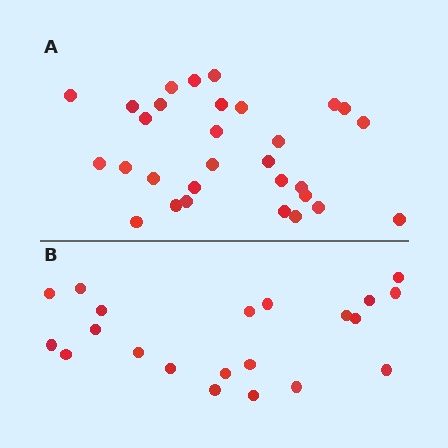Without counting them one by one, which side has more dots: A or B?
Region A (the top region) has more dots.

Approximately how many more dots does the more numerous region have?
Region A has roughly 8 or so more dots than region B.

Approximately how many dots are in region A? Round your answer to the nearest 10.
About 30 dots.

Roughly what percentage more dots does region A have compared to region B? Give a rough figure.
About 45% more.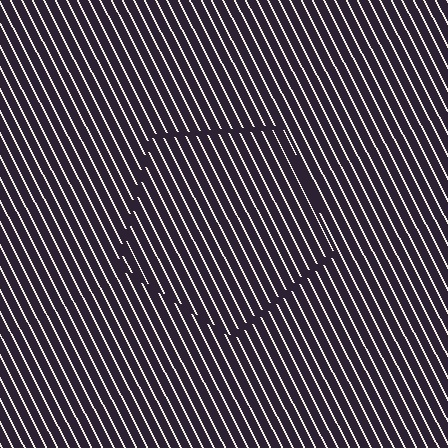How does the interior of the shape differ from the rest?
The interior of the shape contains the same grating, shifted by half a period — the contour is defined by the phase discontinuity where line-ends from the inner and outer gratings abut.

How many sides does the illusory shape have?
5 sides — the line-ends trace a pentagon.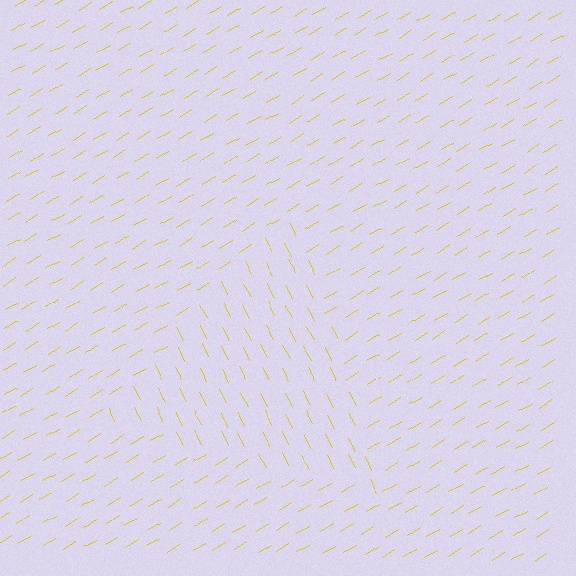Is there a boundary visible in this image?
Yes, there is a texture boundary formed by a change in line orientation.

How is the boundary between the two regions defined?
The boundary is defined purely by a change in line orientation (approximately 86 degrees difference). All lines are the same color and thickness.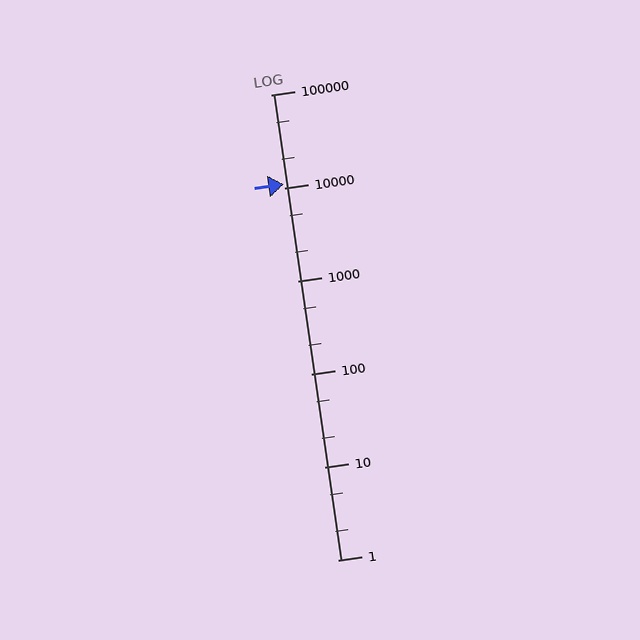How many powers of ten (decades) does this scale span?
The scale spans 5 decades, from 1 to 100000.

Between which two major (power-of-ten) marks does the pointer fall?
The pointer is between 10000 and 100000.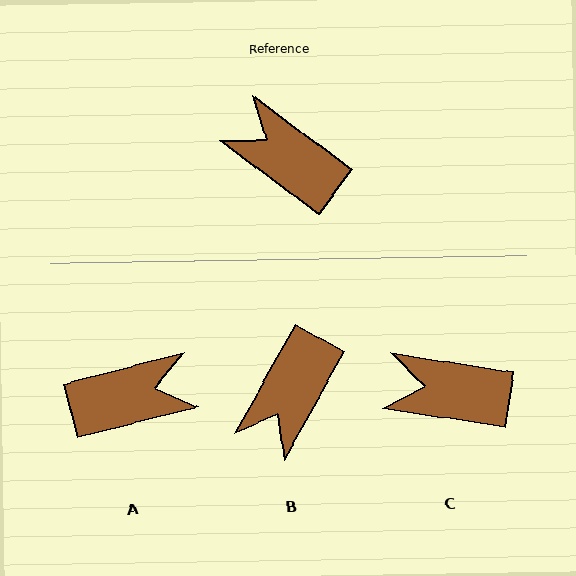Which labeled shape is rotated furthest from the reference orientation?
A, about 129 degrees away.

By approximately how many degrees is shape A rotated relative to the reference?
Approximately 129 degrees clockwise.